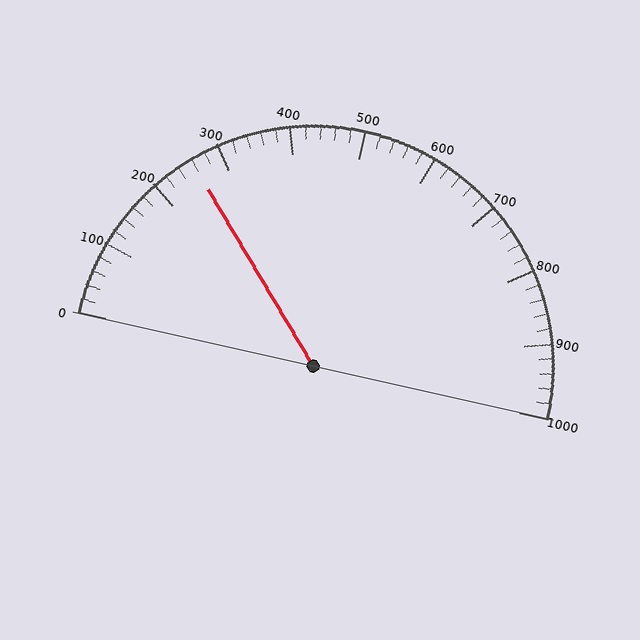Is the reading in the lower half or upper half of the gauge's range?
The reading is in the lower half of the range (0 to 1000).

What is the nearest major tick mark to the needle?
The nearest major tick mark is 300.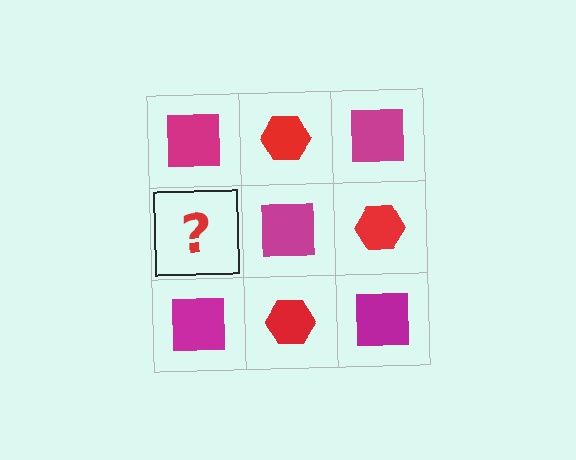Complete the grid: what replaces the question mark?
The question mark should be replaced with a red hexagon.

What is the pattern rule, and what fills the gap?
The rule is that it alternates magenta square and red hexagon in a checkerboard pattern. The gap should be filled with a red hexagon.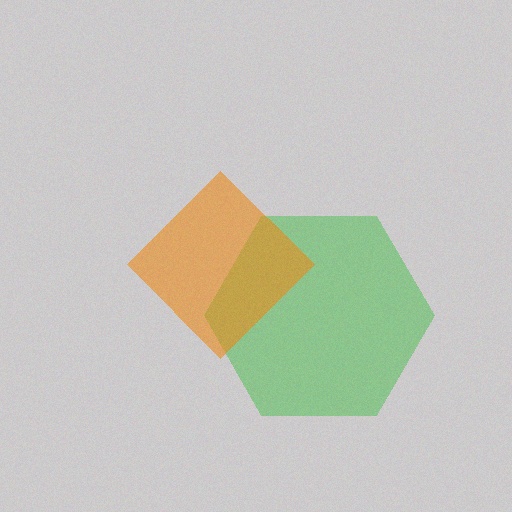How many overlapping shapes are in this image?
There are 2 overlapping shapes in the image.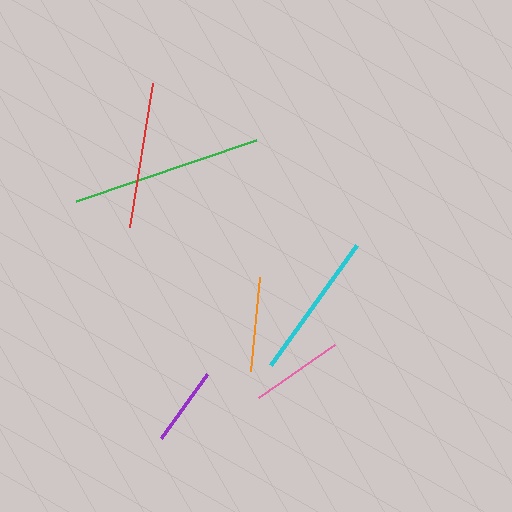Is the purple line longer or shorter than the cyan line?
The cyan line is longer than the purple line.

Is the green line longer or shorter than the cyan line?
The green line is longer than the cyan line.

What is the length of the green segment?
The green segment is approximately 191 pixels long.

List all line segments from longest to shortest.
From longest to shortest: green, cyan, red, orange, pink, purple.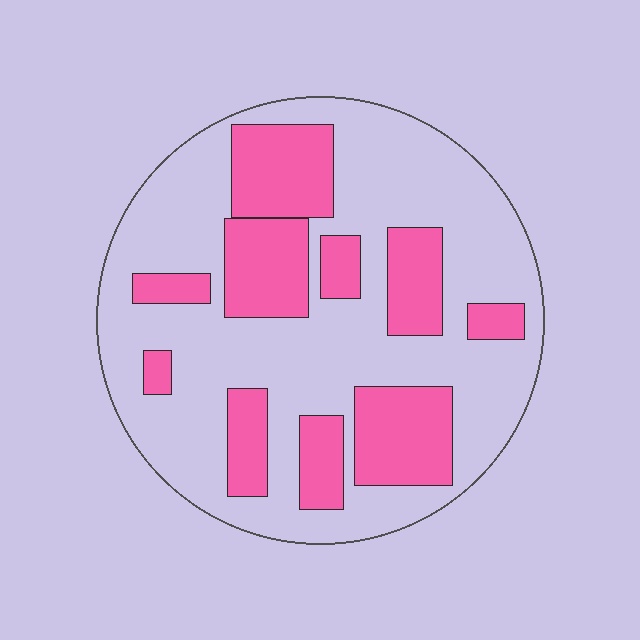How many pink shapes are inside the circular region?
10.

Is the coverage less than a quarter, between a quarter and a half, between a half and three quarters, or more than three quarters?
Between a quarter and a half.